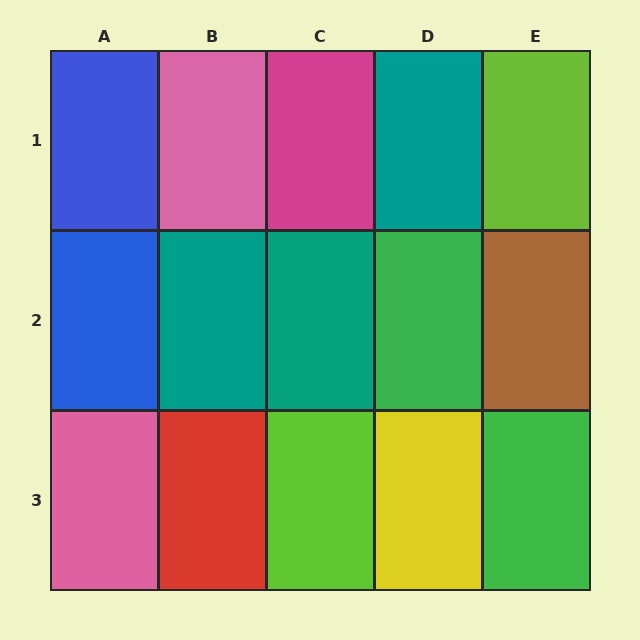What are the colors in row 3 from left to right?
Pink, red, lime, yellow, green.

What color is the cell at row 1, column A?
Blue.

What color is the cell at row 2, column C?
Teal.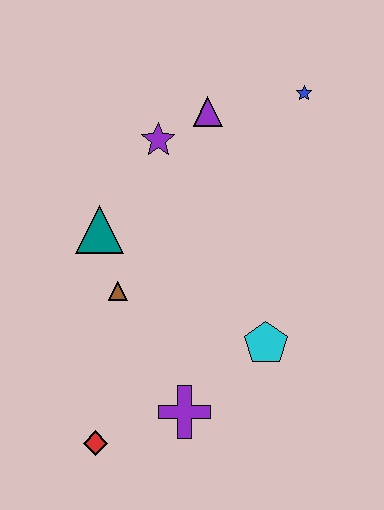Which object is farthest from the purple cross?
The blue star is farthest from the purple cross.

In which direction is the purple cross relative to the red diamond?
The purple cross is to the right of the red diamond.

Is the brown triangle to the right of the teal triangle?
Yes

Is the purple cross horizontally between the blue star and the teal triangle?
Yes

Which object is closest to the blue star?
The purple triangle is closest to the blue star.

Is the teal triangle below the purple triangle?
Yes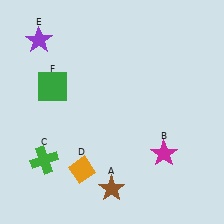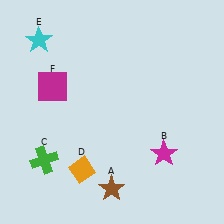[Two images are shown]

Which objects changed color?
E changed from purple to cyan. F changed from green to magenta.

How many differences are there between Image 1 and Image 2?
There are 2 differences between the two images.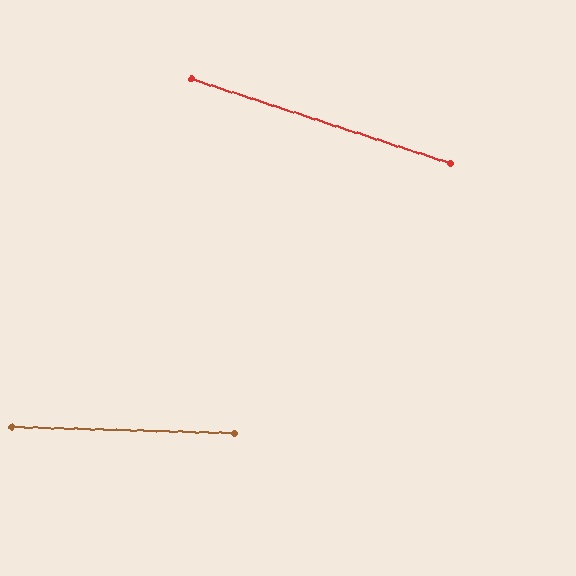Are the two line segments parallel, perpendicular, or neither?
Neither parallel nor perpendicular — they differ by about 17°.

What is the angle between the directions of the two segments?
Approximately 17 degrees.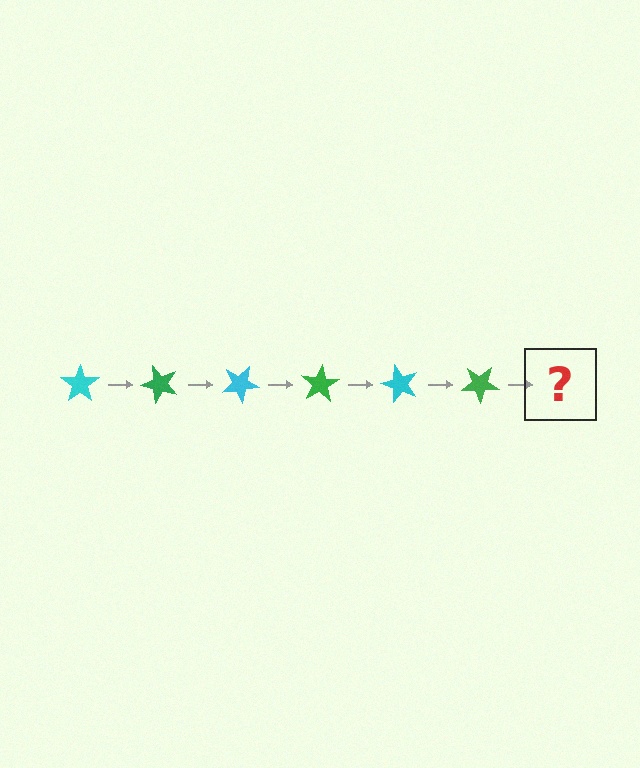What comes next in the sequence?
The next element should be a cyan star, rotated 300 degrees from the start.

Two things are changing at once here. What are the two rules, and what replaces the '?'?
The two rules are that it rotates 50 degrees each step and the color cycles through cyan and green. The '?' should be a cyan star, rotated 300 degrees from the start.